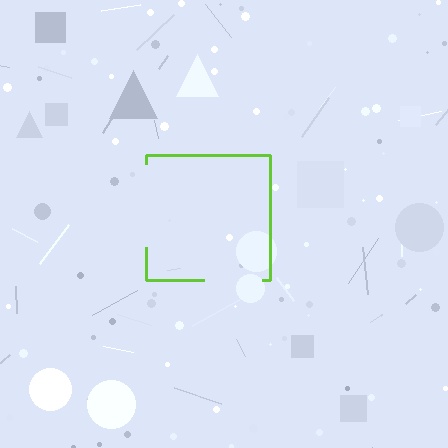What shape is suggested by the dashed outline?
The dashed outline suggests a square.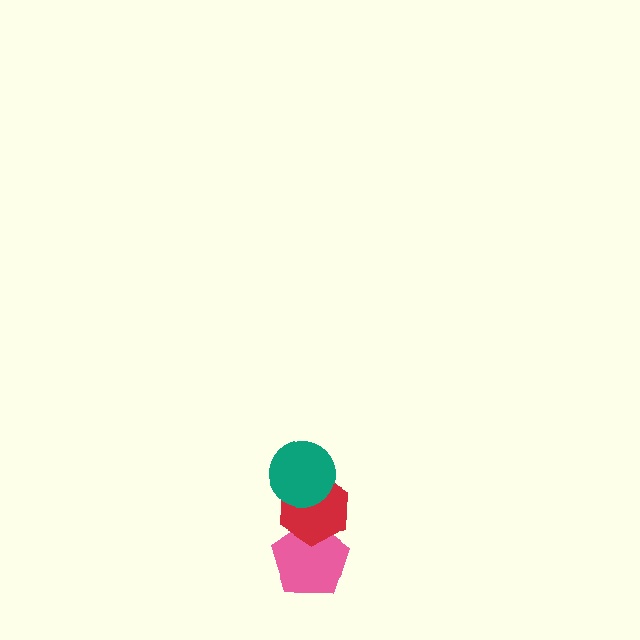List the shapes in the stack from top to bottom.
From top to bottom: the teal circle, the red hexagon, the pink pentagon.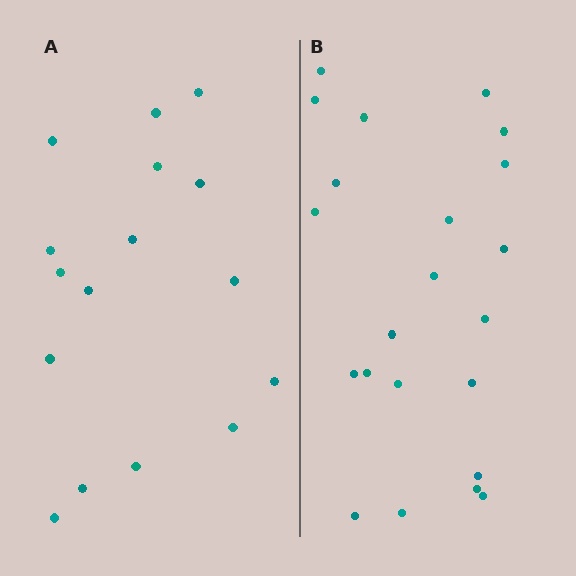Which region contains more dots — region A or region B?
Region B (the right region) has more dots.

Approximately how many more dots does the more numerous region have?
Region B has about 6 more dots than region A.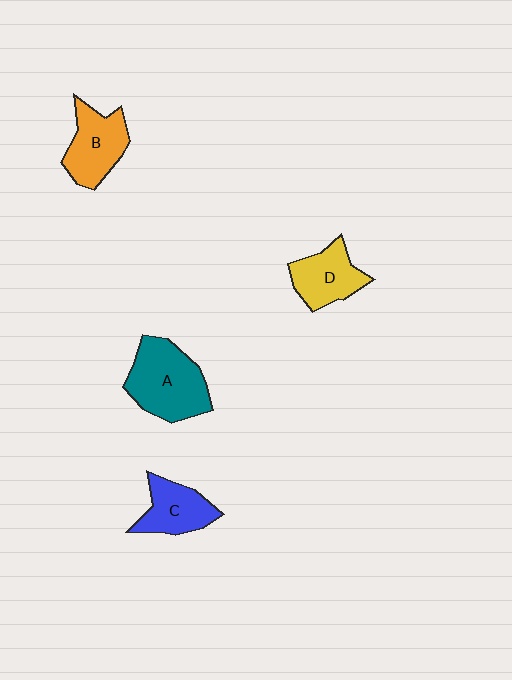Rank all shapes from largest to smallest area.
From largest to smallest: A (teal), B (orange), D (yellow), C (blue).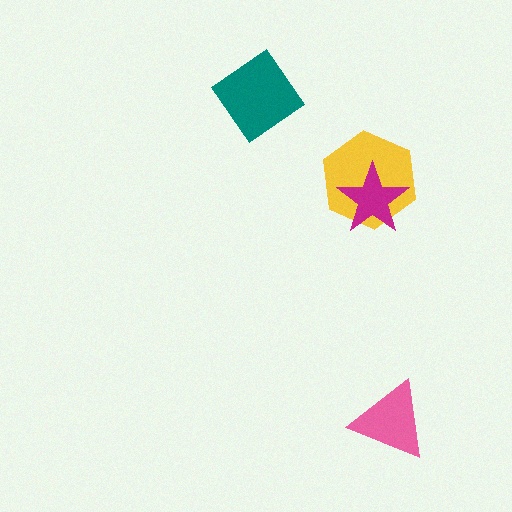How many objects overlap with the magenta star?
1 object overlaps with the magenta star.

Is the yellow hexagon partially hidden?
Yes, it is partially covered by another shape.